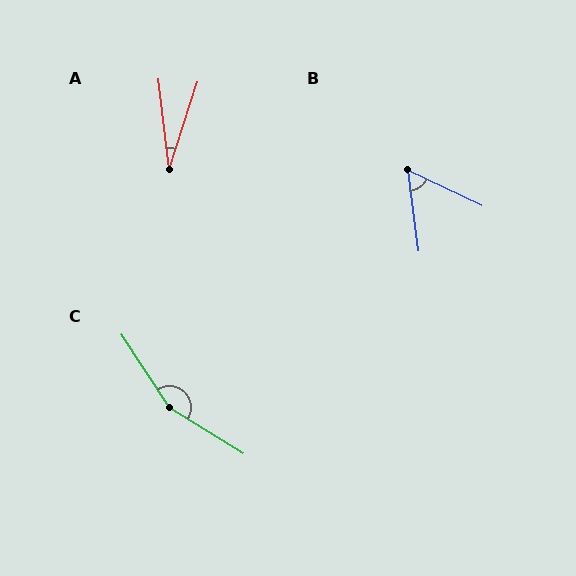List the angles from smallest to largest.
A (25°), B (57°), C (155°).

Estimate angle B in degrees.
Approximately 57 degrees.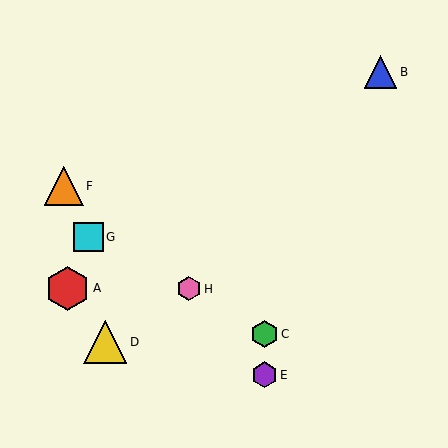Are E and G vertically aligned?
No, E is at x≈265 and G is at x≈89.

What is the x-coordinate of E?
Object E is at x≈265.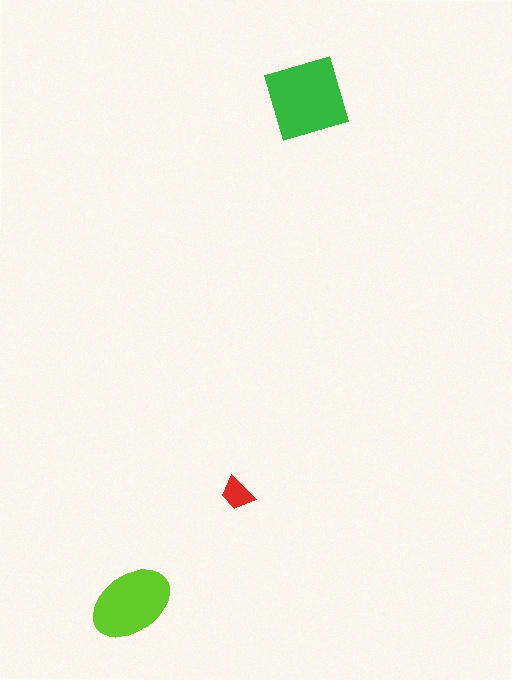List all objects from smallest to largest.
The red trapezoid, the lime ellipse, the green square.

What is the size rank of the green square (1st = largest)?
1st.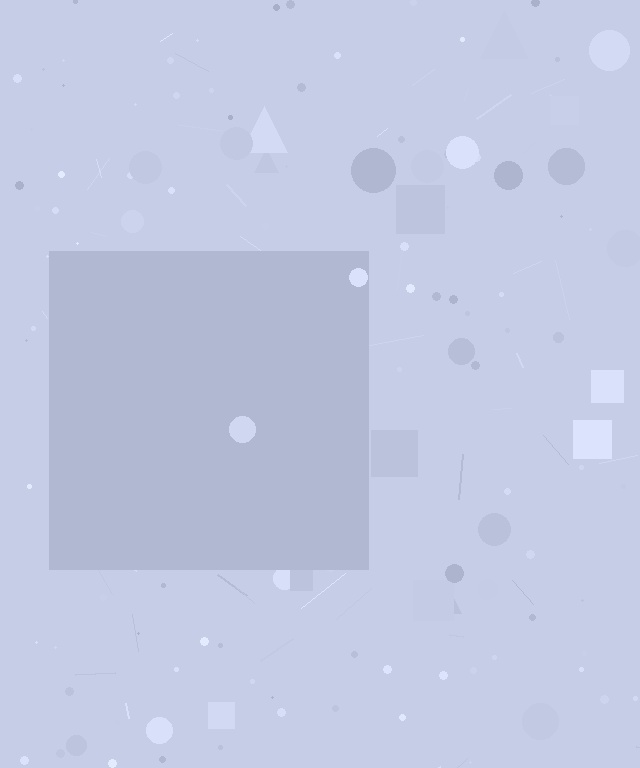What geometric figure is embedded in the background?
A square is embedded in the background.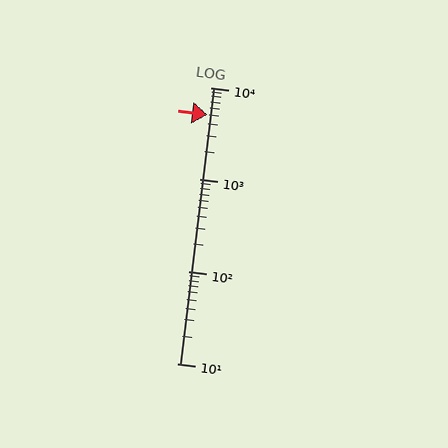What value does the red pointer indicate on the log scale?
The pointer indicates approximately 5100.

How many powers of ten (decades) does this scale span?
The scale spans 3 decades, from 10 to 10000.